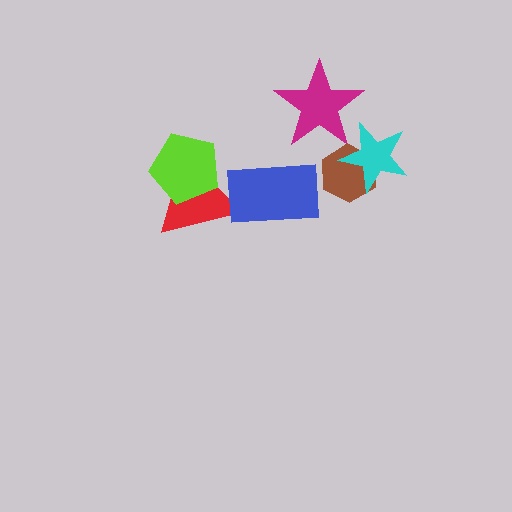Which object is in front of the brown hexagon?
The cyan star is in front of the brown hexagon.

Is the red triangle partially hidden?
Yes, it is partially covered by another shape.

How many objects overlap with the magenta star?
1 object overlaps with the magenta star.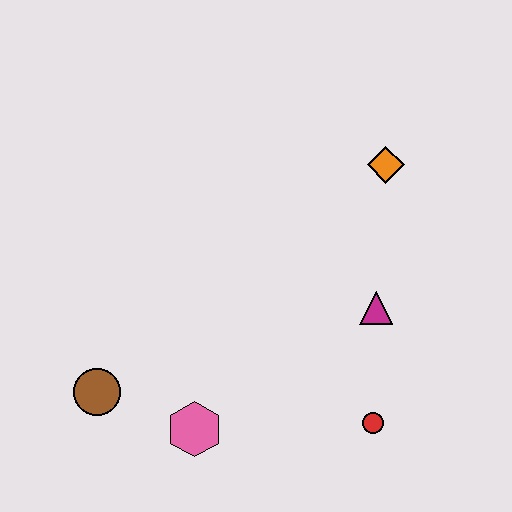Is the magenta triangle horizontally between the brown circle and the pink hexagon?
No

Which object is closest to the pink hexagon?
The brown circle is closest to the pink hexagon.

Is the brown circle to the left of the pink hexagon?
Yes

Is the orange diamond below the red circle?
No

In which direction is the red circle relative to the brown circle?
The red circle is to the right of the brown circle.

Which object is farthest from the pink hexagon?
The orange diamond is farthest from the pink hexagon.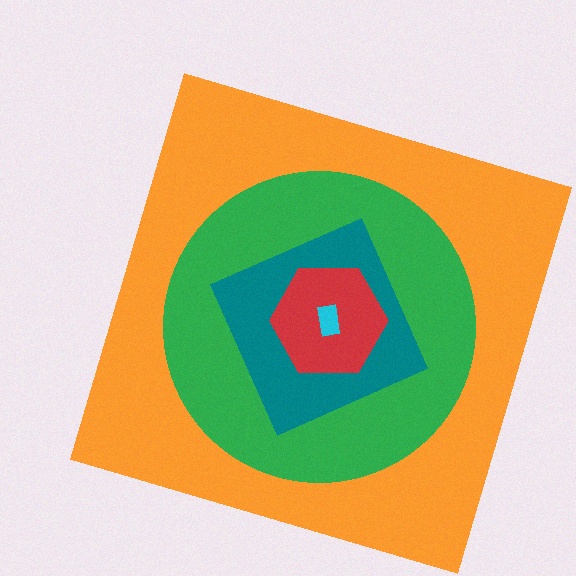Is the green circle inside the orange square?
Yes.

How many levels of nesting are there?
5.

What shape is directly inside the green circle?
The teal diamond.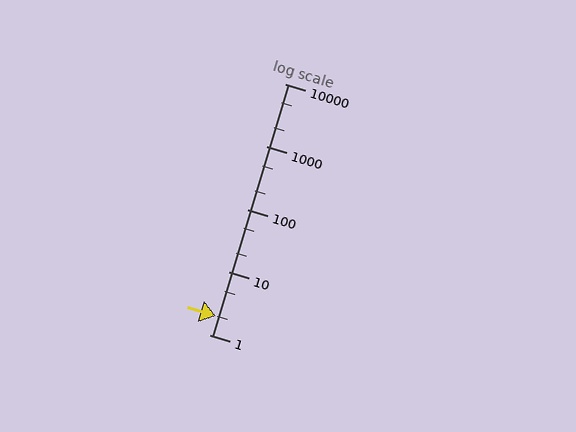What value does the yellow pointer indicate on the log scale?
The pointer indicates approximately 2.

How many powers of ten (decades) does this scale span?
The scale spans 4 decades, from 1 to 10000.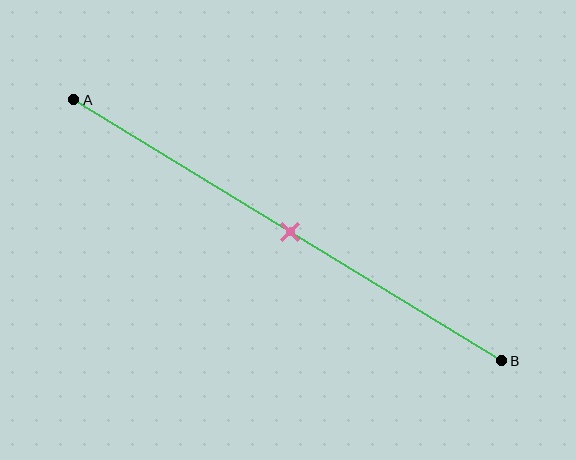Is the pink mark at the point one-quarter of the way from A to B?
No, the mark is at about 50% from A, not at the 25% one-quarter point.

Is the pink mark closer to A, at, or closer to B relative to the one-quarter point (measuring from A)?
The pink mark is closer to point B than the one-quarter point of segment AB.